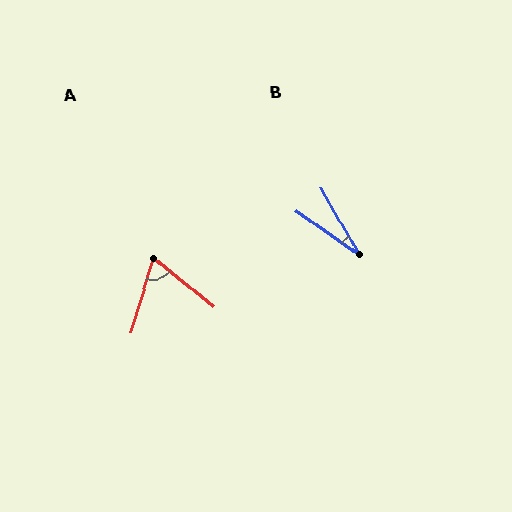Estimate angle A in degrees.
Approximately 68 degrees.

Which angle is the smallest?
B, at approximately 25 degrees.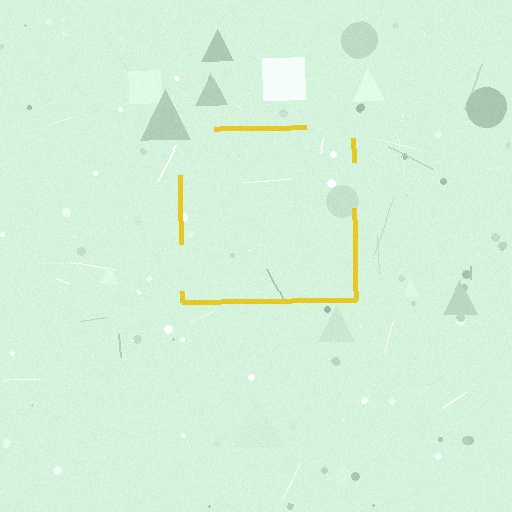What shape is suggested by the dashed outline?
The dashed outline suggests a square.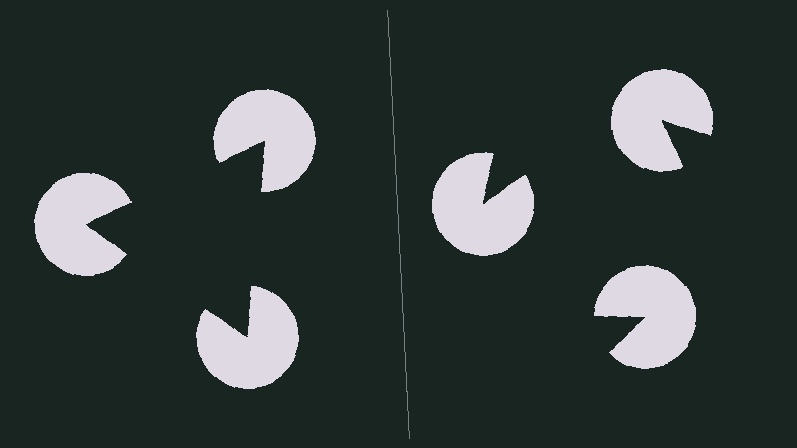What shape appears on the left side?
An illusory triangle.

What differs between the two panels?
The pac-man discs are positioned identically on both sides; only the wedge orientations differ. On the left they align to a triangle; on the right they are misaligned.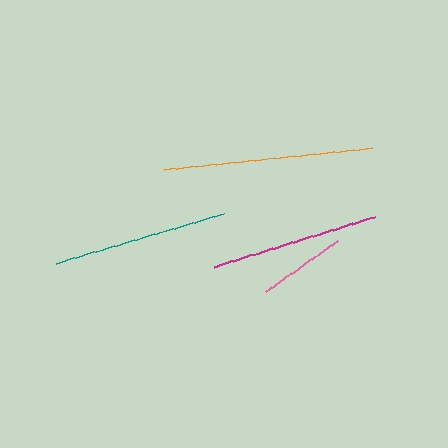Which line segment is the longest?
The orange line is the longest at approximately 209 pixels.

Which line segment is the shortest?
The pink line is the shortest at approximately 88 pixels.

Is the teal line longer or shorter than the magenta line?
The teal line is longer than the magenta line.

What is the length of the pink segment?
The pink segment is approximately 88 pixels long.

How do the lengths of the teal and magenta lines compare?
The teal and magenta lines are approximately the same length.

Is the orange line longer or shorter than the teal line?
The orange line is longer than the teal line.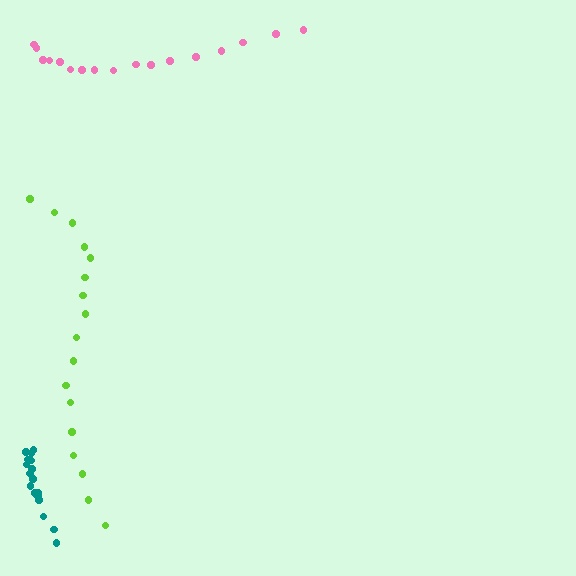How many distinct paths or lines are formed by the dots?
There are 3 distinct paths.